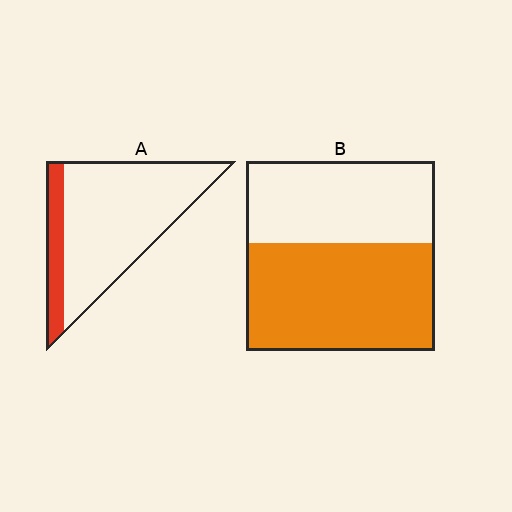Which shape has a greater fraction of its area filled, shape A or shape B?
Shape B.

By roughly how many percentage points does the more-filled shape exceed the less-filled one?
By roughly 40 percentage points (B over A).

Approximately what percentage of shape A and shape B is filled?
A is approximately 20% and B is approximately 55%.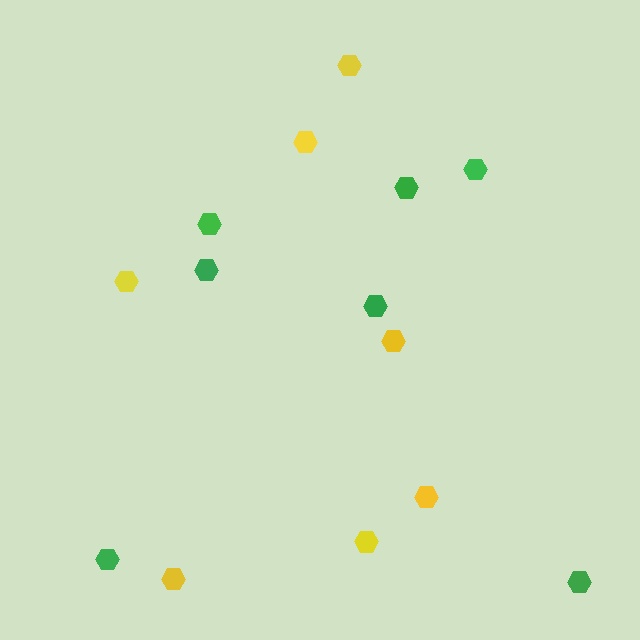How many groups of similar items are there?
There are 2 groups: one group of green hexagons (7) and one group of yellow hexagons (7).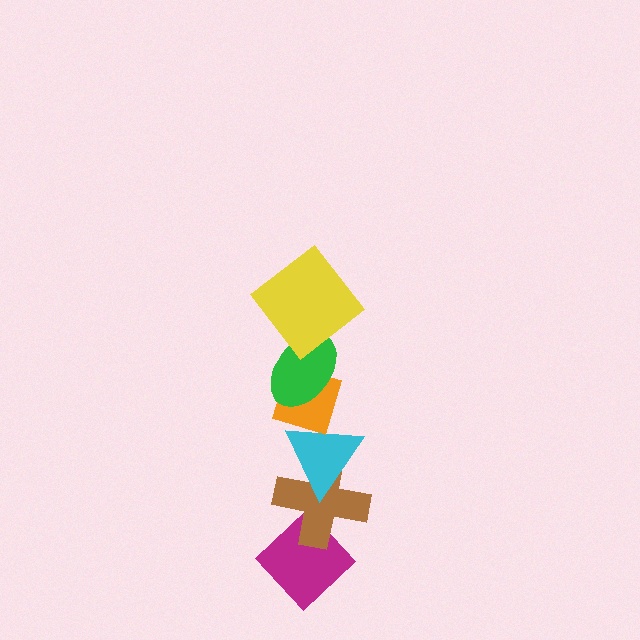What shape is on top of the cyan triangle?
The orange diamond is on top of the cyan triangle.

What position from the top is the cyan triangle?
The cyan triangle is 4th from the top.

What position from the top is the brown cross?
The brown cross is 5th from the top.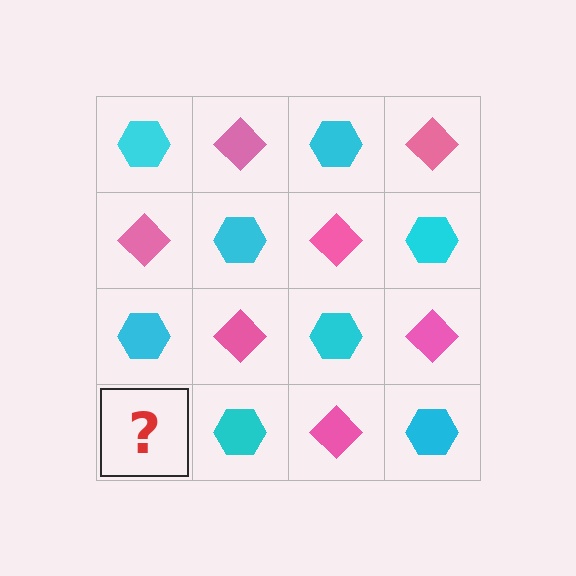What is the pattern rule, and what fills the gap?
The rule is that it alternates cyan hexagon and pink diamond in a checkerboard pattern. The gap should be filled with a pink diamond.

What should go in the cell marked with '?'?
The missing cell should contain a pink diamond.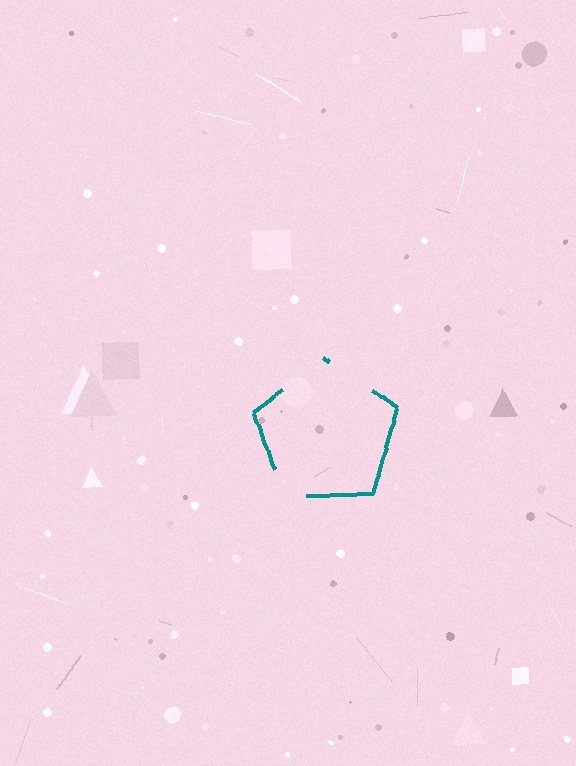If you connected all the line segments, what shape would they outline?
They would outline a pentagon.